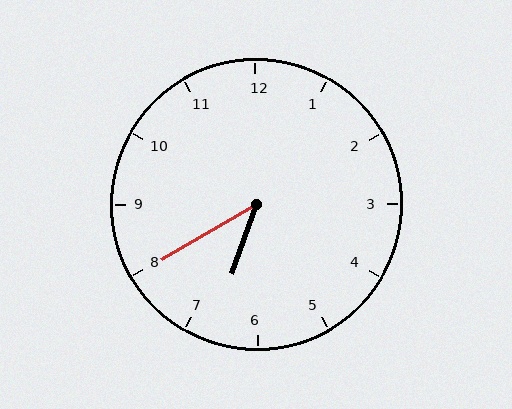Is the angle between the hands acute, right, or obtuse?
It is acute.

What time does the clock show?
6:40.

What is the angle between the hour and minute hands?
Approximately 40 degrees.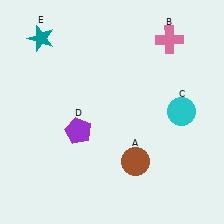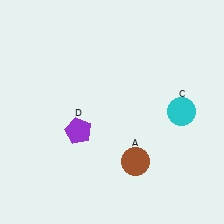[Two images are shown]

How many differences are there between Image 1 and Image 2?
There are 2 differences between the two images.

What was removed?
The teal star (E), the pink cross (B) were removed in Image 2.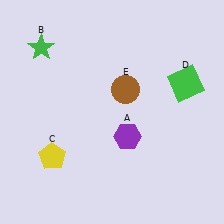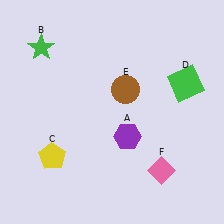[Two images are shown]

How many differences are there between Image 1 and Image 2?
There is 1 difference between the two images.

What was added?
A pink diamond (F) was added in Image 2.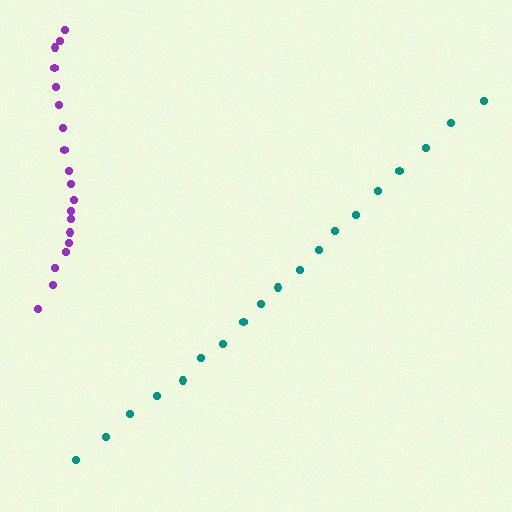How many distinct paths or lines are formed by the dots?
There are 2 distinct paths.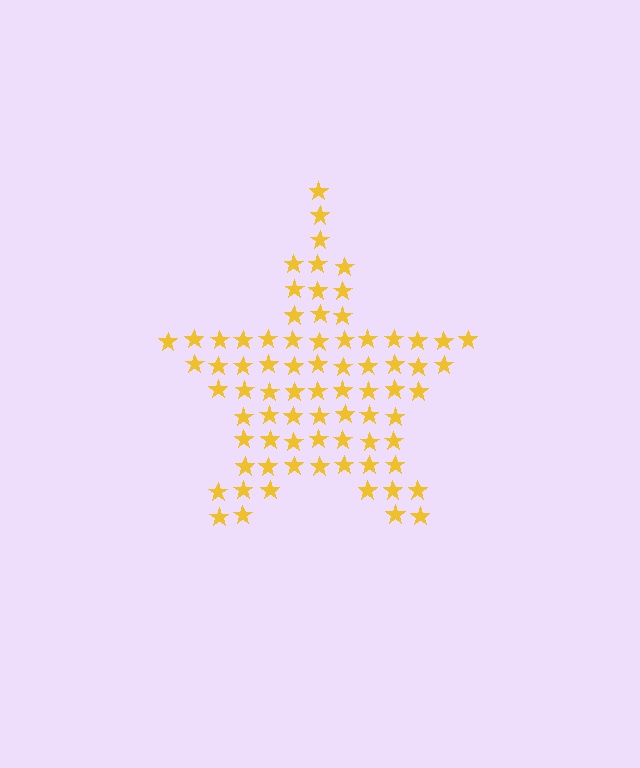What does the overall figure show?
The overall figure shows a star.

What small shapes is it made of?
It is made of small stars.